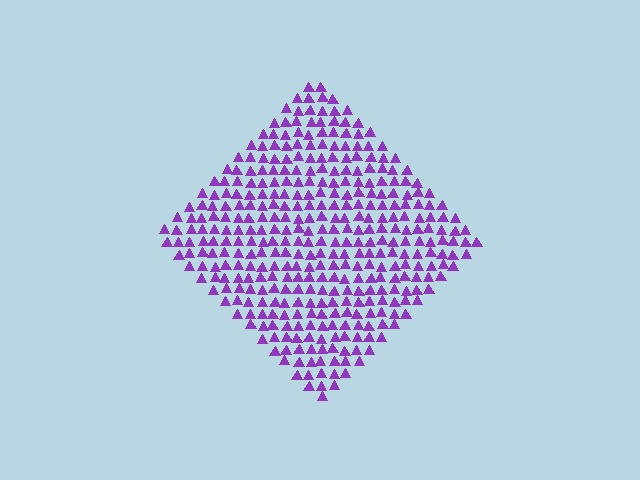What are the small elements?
The small elements are triangles.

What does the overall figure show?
The overall figure shows a diamond.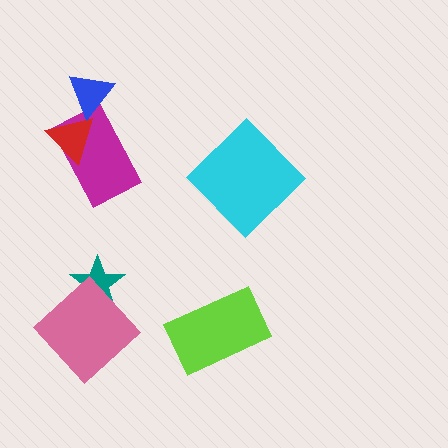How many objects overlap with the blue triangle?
2 objects overlap with the blue triangle.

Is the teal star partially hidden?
Yes, it is partially covered by another shape.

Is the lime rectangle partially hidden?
No, no other shape covers it.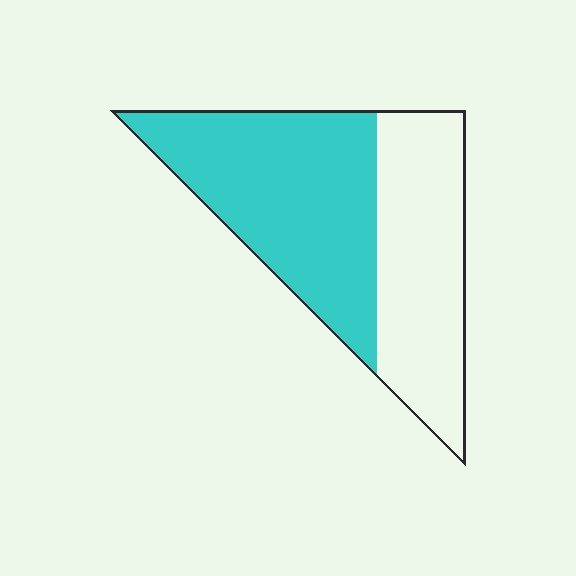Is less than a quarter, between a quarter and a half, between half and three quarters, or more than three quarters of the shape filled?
Between half and three quarters.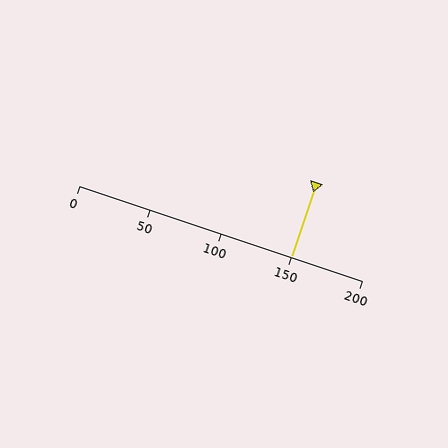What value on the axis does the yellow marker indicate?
The marker indicates approximately 150.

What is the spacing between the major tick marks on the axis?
The major ticks are spaced 50 apart.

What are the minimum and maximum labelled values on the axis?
The axis runs from 0 to 200.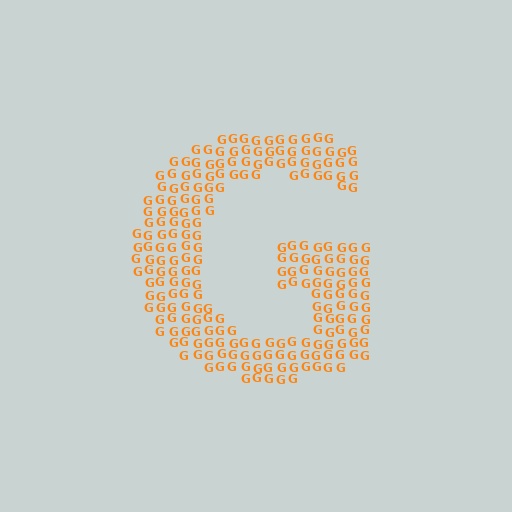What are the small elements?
The small elements are letter G's.